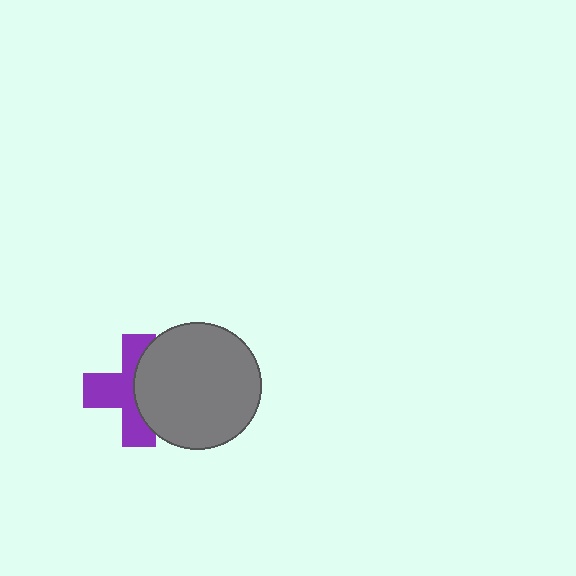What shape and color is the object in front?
The object in front is a gray circle.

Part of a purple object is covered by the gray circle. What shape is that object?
It is a cross.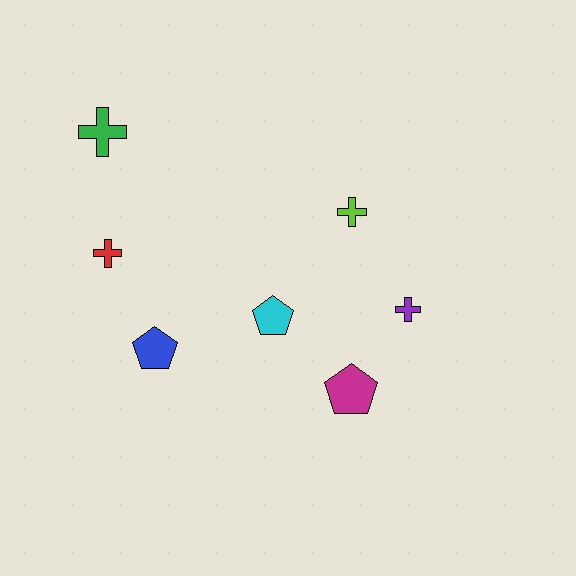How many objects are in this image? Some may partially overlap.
There are 7 objects.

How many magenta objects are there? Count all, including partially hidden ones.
There is 1 magenta object.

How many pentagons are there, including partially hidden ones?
There are 3 pentagons.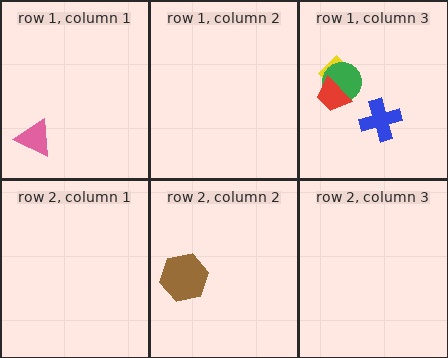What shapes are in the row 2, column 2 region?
The brown hexagon.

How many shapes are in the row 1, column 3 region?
4.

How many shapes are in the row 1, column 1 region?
1.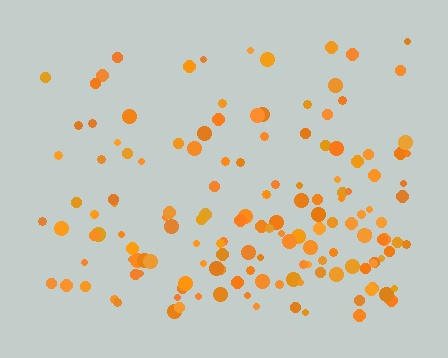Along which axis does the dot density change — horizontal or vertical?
Vertical.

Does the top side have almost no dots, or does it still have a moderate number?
Still a moderate number, just noticeably fewer than the bottom.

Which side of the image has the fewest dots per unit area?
The top.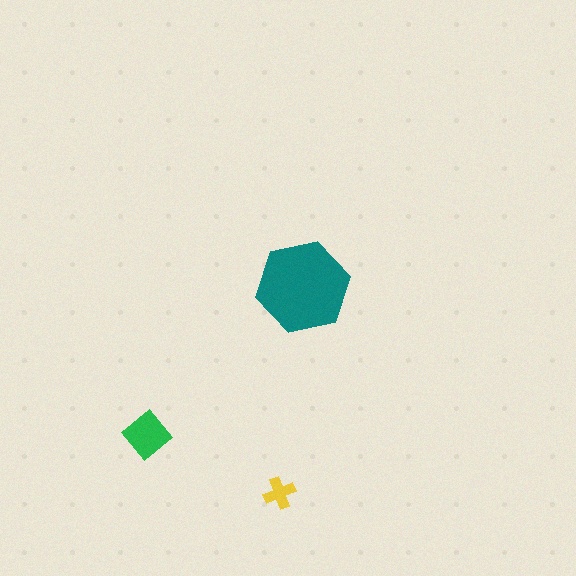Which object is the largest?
The teal hexagon.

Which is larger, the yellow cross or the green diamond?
The green diamond.